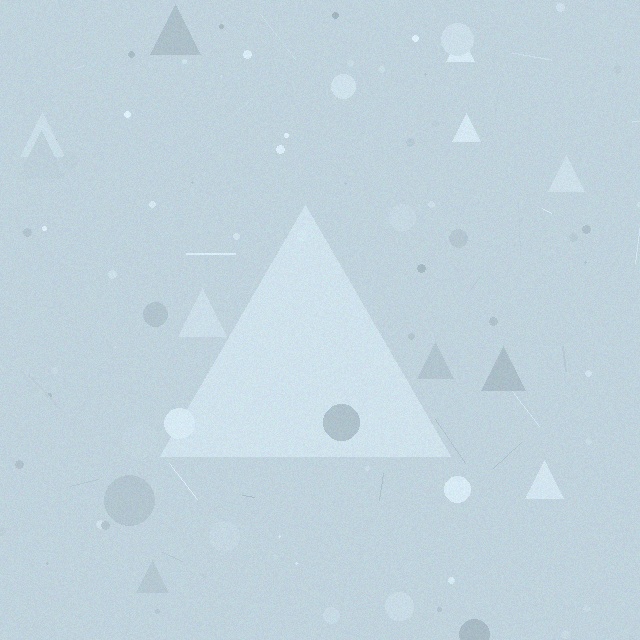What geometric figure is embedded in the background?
A triangle is embedded in the background.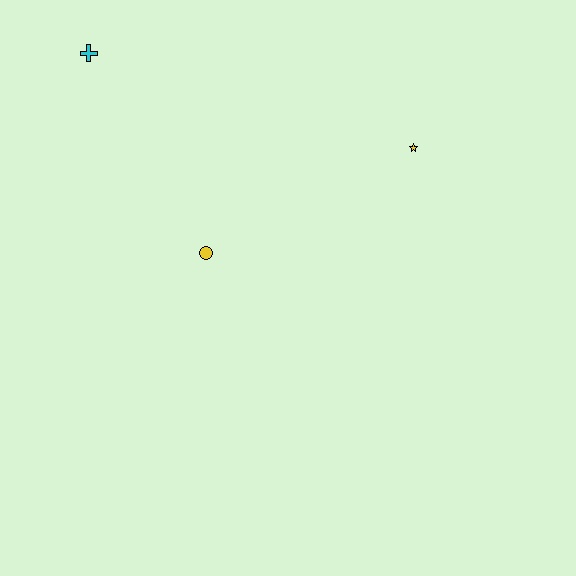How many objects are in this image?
There are 3 objects.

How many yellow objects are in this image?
There are 2 yellow objects.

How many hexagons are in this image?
There are no hexagons.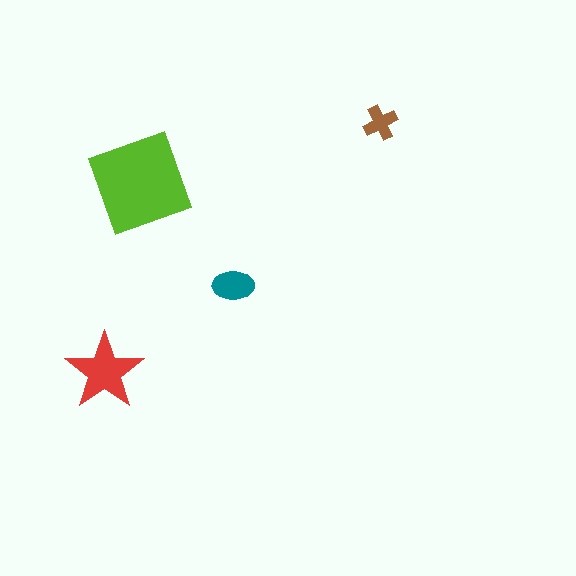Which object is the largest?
The lime diamond.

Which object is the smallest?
The brown cross.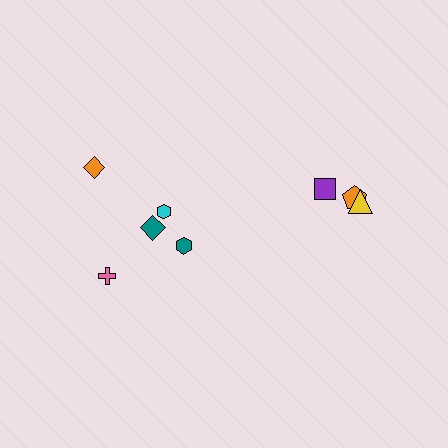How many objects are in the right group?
There are 3 objects.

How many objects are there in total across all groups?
There are 8 objects.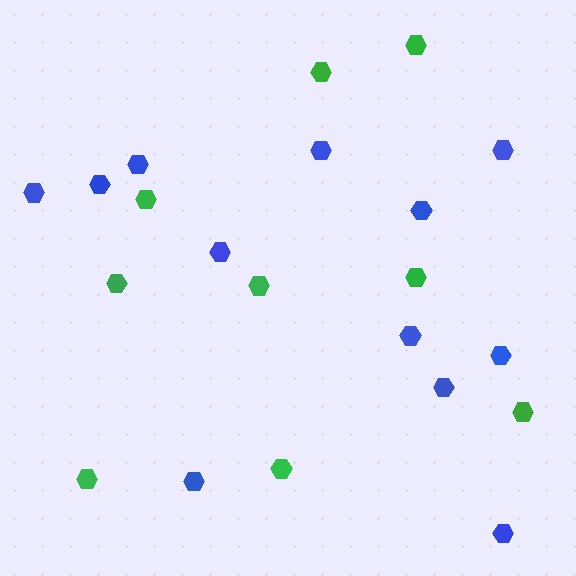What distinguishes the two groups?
There are 2 groups: one group of green hexagons (9) and one group of blue hexagons (12).